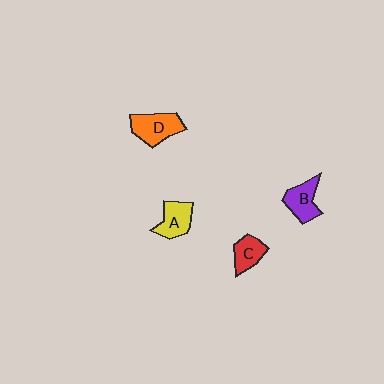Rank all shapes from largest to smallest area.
From largest to smallest: D (orange), B (purple), A (yellow), C (red).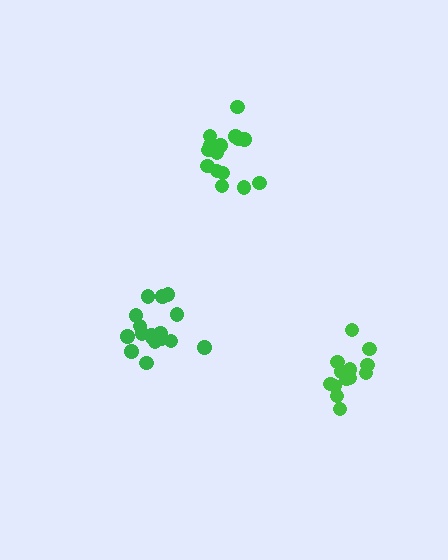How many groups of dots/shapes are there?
There are 3 groups.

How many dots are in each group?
Group 1: 13 dots, Group 2: 17 dots, Group 3: 15 dots (45 total).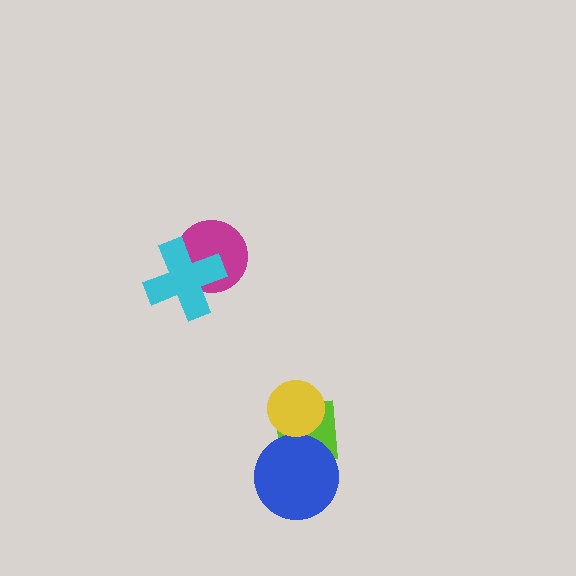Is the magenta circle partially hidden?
Yes, it is partially covered by another shape.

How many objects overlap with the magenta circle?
1 object overlaps with the magenta circle.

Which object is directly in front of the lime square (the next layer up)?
The blue circle is directly in front of the lime square.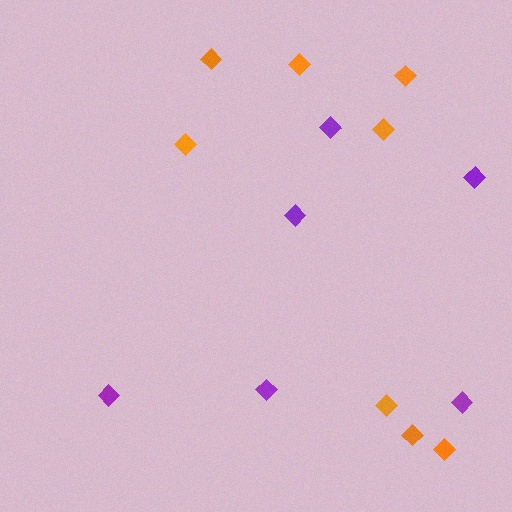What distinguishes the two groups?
There are 2 groups: one group of orange diamonds (8) and one group of purple diamonds (6).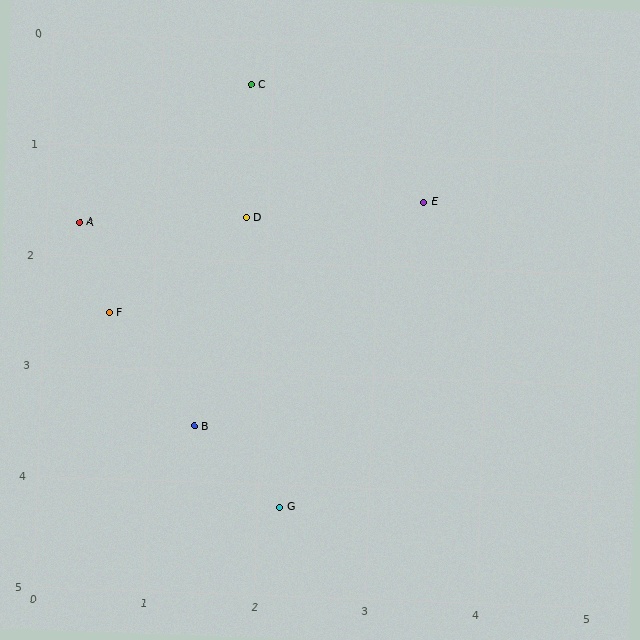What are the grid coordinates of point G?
Point G is at approximately (2.2, 4.2).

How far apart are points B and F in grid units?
Points B and F are about 1.3 grid units apart.